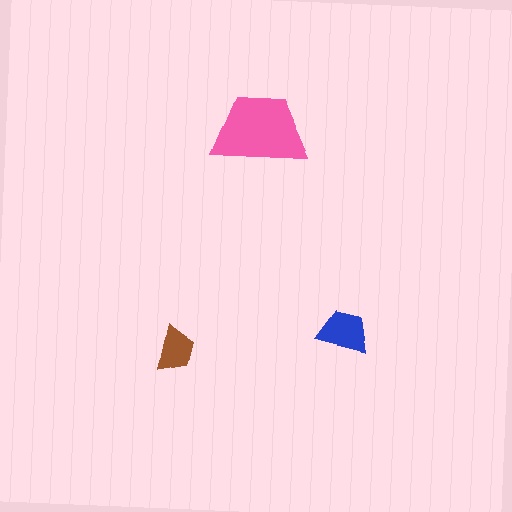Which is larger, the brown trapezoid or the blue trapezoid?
The blue one.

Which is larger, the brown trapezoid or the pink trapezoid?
The pink one.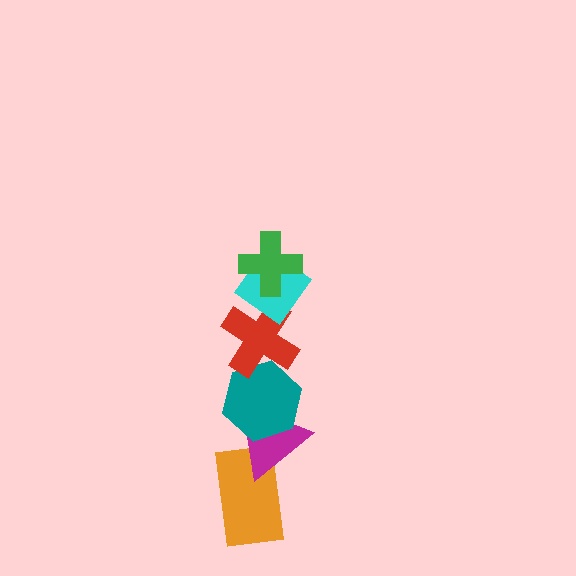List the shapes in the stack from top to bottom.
From top to bottom: the green cross, the cyan diamond, the red cross, the teal hexagon, the magenta triangle, the orange rectangle.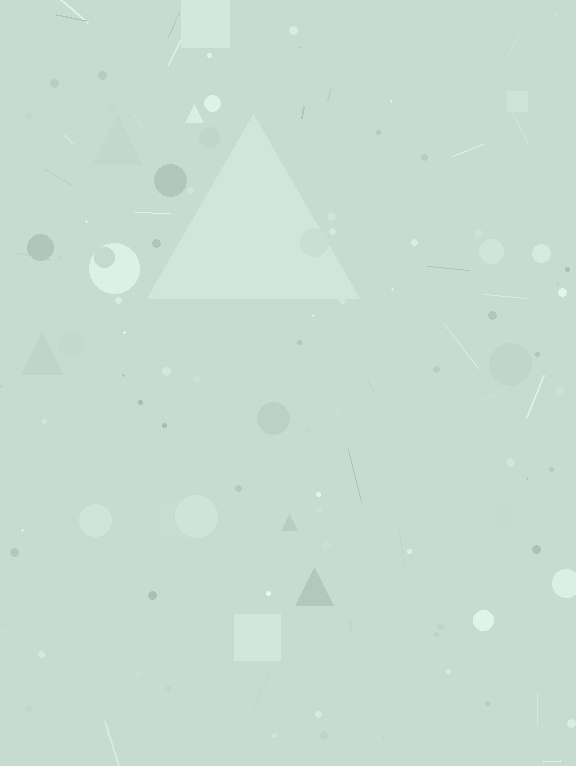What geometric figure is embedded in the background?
A triangle is embedded in the background.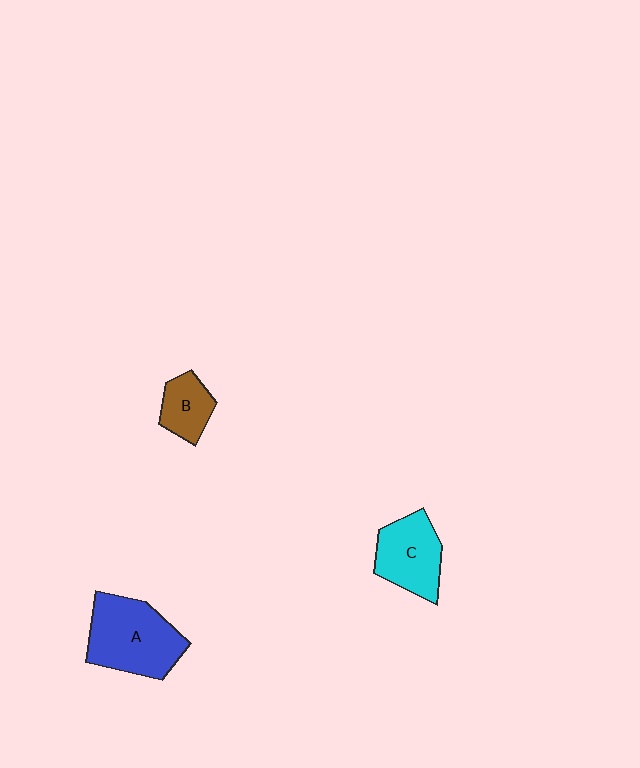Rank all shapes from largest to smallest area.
From largest to smallest: A (blue), C (cyan), B (brown).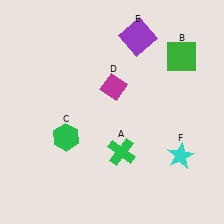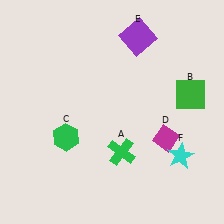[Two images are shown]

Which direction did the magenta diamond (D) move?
The magenta diamond (D) moved right.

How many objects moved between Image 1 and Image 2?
2 objects moved between the two images.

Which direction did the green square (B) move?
The green square (B) moved down.